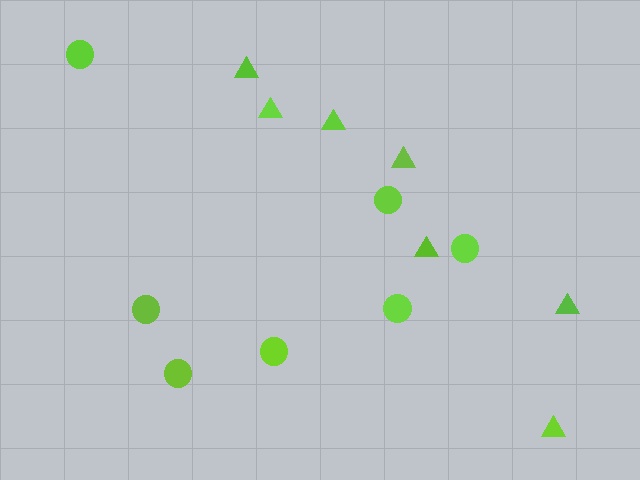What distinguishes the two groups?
There are 2 groups: one group of triangles (7) and one group of circles (7).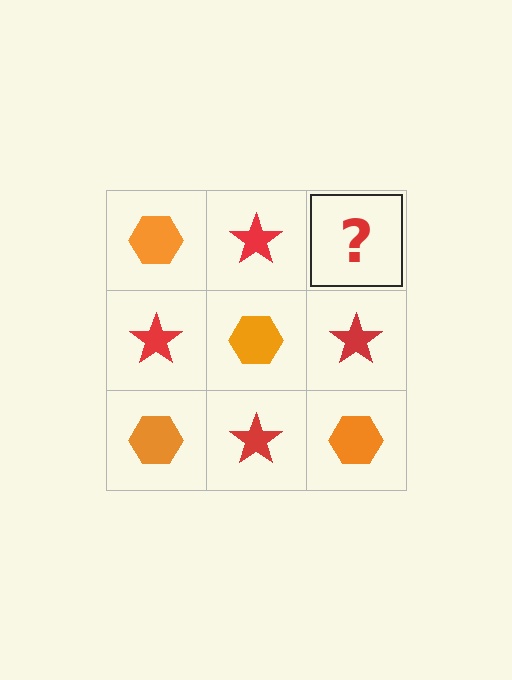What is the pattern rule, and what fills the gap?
The rule is that it alternates orange hexagon and red star in a checkerboard pattern. The gap should be filled with an orange hexagon.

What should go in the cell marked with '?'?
The missing cell should contain an orange hexagon.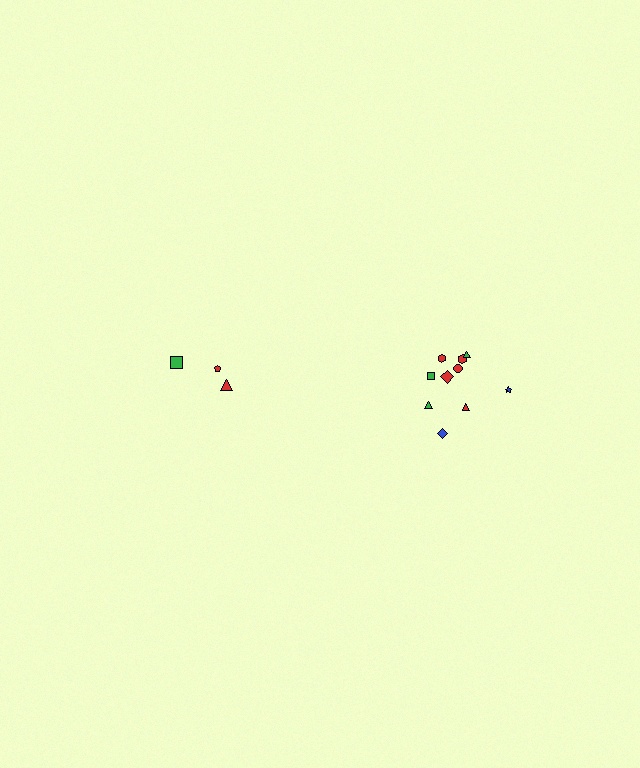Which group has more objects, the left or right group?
The right group.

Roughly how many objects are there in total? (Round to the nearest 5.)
Roughly 15 objects in total.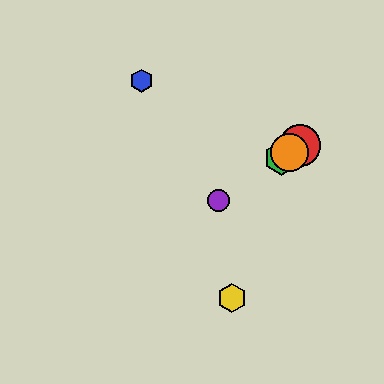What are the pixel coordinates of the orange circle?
The orange circle is at (290, 153).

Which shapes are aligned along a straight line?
The red circle, the green hexagon, the purple circle, the orange circle are aligned along a straight line.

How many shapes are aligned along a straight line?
4 shapes (the red circle, the green hexagon, the purple circle, the orange circle) are aligned along a straight line.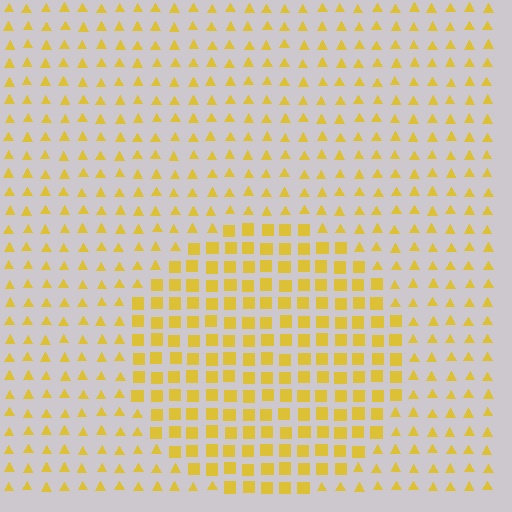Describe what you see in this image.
The image is filled with small yellow elements arranged in a uniform grid. A circle-shaped region contains squares, while the surrounding area contains triangles. The boundary is defined purely by the change in element shape.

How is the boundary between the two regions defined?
The boundary is defined by a change in element shape: squares inside vs. triangles outside. All elements share the same color and spacing.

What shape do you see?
I see a circle.